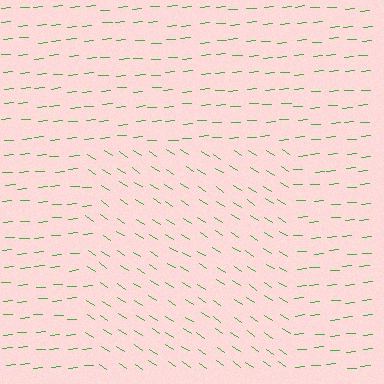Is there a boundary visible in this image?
Yes, there is a texture boundary formed by a change in line orientation.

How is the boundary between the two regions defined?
The boundary is defined purely by a change in line orientation (approximately 38 degrees difference). All lines are the same color and thickness.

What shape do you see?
I see a rectangle.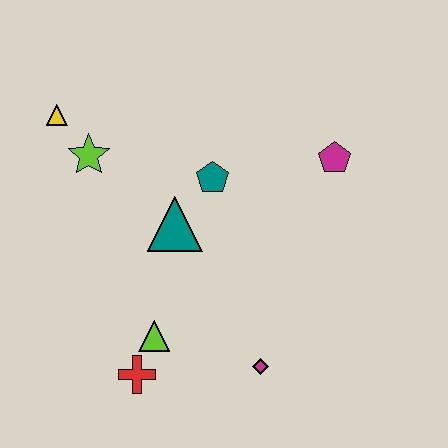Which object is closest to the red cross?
The lime triangle is closest to the red cross.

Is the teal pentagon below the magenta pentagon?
Yes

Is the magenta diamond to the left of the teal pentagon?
No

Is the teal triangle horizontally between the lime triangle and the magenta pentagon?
Yes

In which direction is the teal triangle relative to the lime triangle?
The teal triangle is above the lime triangle.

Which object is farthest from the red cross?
The magenta pentagon is farthest from the red cross.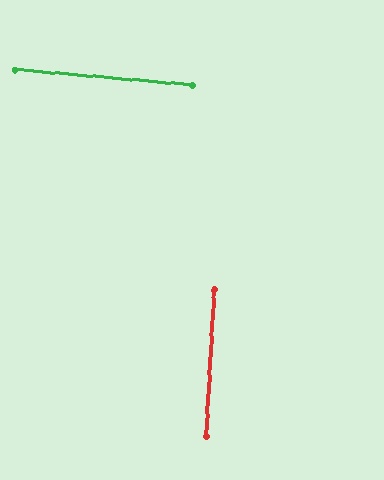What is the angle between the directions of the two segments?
Approximately 88 degrees.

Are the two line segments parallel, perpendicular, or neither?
Perpendicular — they meet at approximately 88°.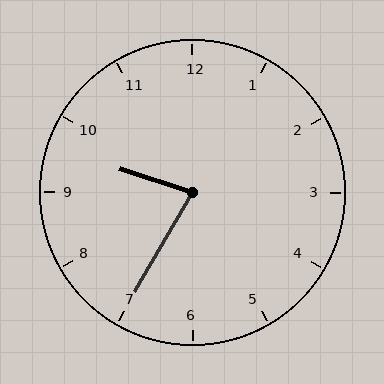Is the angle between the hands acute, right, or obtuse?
It is acute.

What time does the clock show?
9:35.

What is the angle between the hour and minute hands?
Approximately 78 degrees.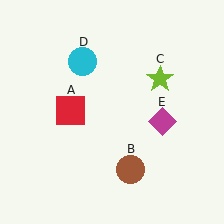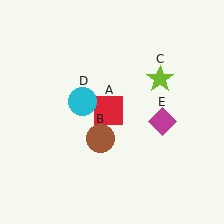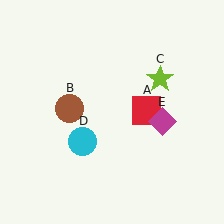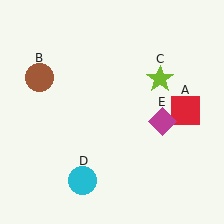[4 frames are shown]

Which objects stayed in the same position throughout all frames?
Lime star (object C) and magenta diamond (object E) remained stationary.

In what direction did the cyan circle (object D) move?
The cyan circle (object D) moved down.